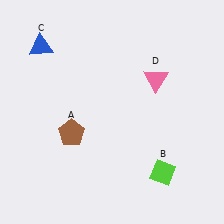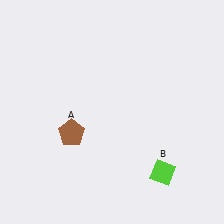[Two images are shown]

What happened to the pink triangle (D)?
The pink triangle (D) was removed in Image 2. It was in the top-right area of Image 1.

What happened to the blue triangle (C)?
The blue triangle (C) was removed in Image 2. It was in the top-left area of Image 1.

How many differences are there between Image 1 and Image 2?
There are 2 differences between the two images.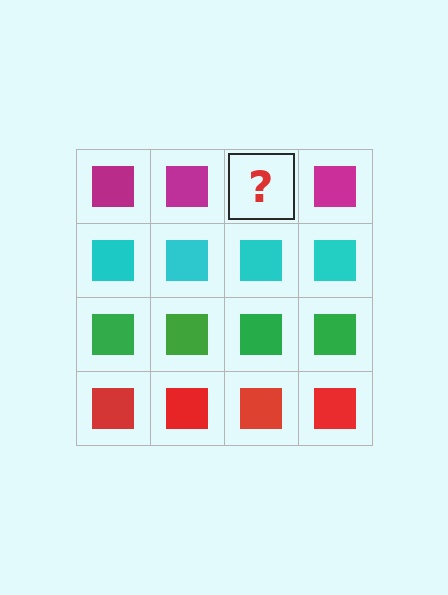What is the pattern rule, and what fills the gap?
The rule is that each row has a consistent color. The gap should be filled with a magenta square.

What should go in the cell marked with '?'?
The missing cell should contain a magenta square.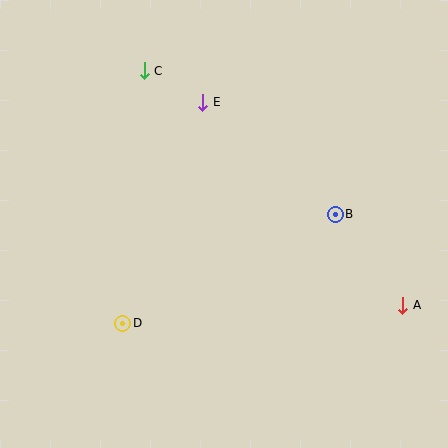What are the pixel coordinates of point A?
Point A is at (403, 305).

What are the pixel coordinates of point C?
Point C is at (144, 71).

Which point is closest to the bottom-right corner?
Point A is closest to the bottom-right corner.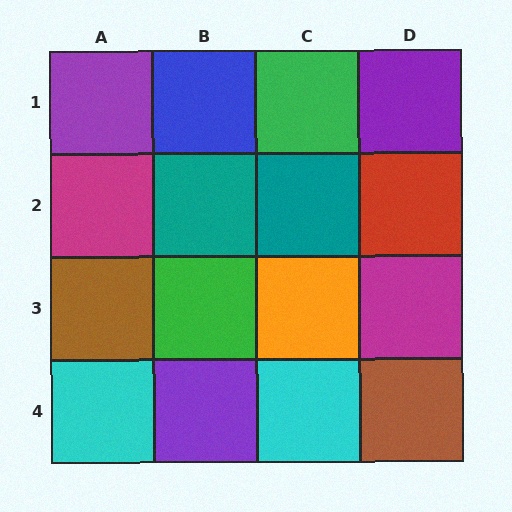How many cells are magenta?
2 cells are magenta.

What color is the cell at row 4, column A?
Cyan.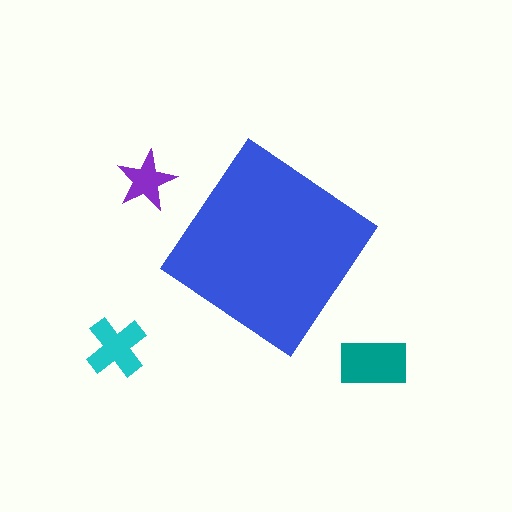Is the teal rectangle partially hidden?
No, the teal rectangle is fully visible.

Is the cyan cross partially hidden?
No, the cyan cross is fully visible.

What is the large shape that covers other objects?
A blue diamond.